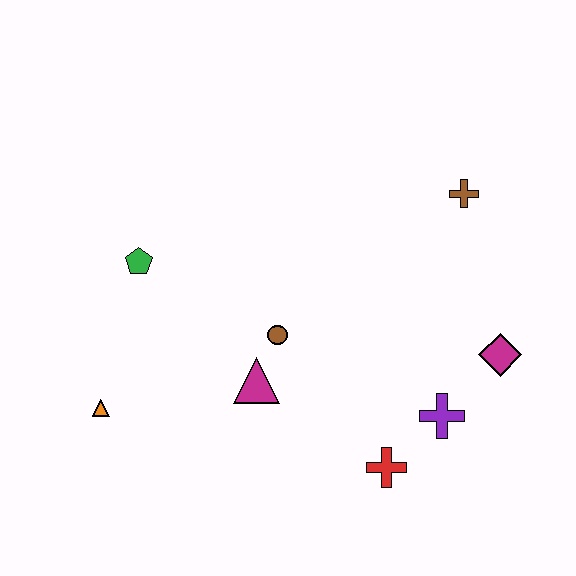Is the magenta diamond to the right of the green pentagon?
Yes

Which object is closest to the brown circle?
The magenta triangle is closest to the brown circle.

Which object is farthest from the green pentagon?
The magenta diamond is farthest from the green pentagon.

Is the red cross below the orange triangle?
Yes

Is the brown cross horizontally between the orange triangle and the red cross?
No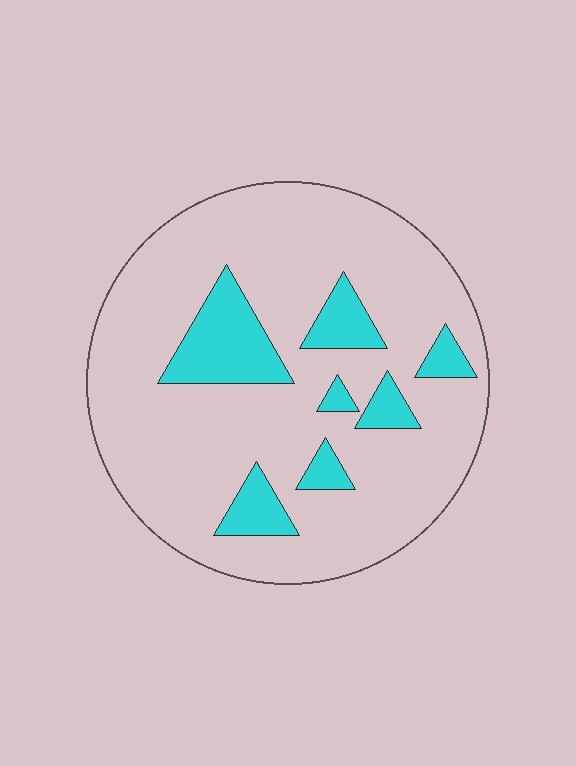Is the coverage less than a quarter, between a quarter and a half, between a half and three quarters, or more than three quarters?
Less than a quarter.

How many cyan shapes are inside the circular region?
7.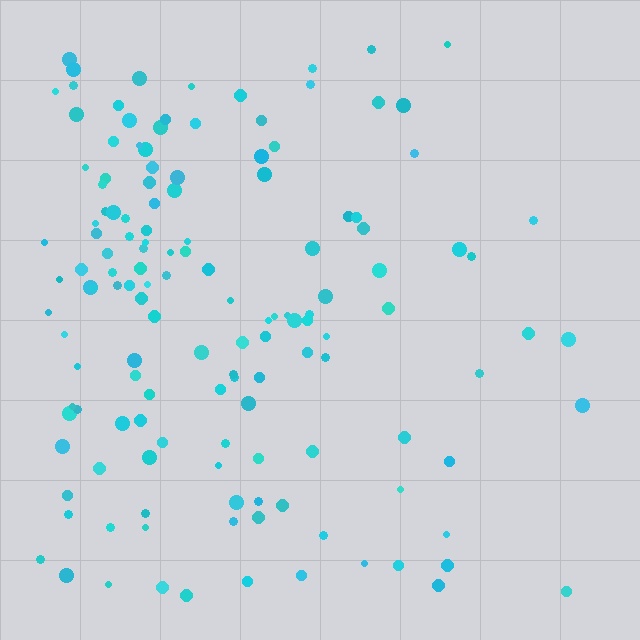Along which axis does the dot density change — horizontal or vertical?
Horizontal.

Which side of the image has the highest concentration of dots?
The left.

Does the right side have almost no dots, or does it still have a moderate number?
Still a moderate number, just noticeably fewer than the left.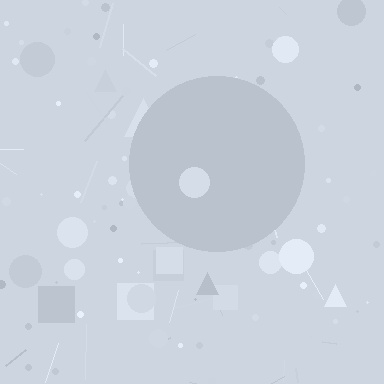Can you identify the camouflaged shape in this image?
The camouflaged shape is a circle.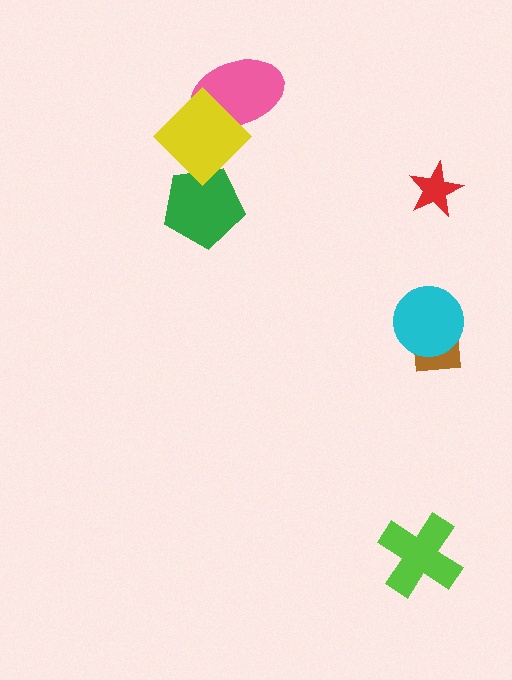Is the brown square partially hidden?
Yes, it is partially covered by another shape.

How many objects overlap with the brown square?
1 object overlaps with the brown square.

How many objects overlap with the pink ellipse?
1 object overlaps with the pink ellipse.